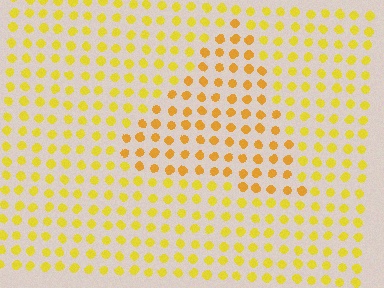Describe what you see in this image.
The image is filled with small yellow elements in a uniform arrangement. A triangle-shaped region is visible where the elements are tinted to a slightly different hue, forming a subtle color boundary.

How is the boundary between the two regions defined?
The boundary is defined purely by a slight shift in hue (about 19 degrees). Spacing, size, and orientation are identical on both sides.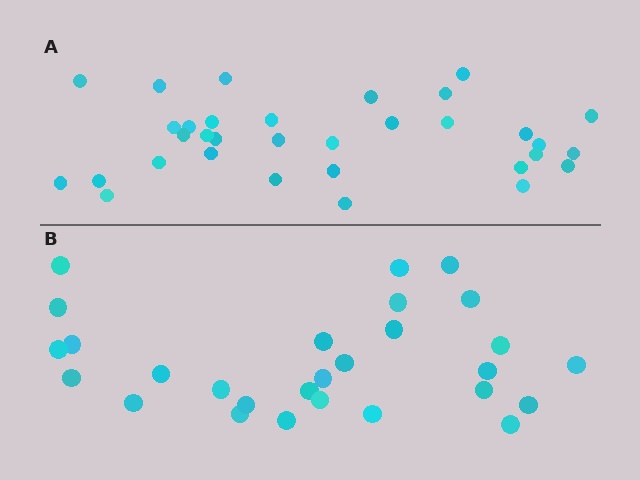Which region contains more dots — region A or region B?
Region A (the top region) has more dots.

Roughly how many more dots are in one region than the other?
Region A has about 5 more dots than region B.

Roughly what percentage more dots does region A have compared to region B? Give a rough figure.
About 20% more.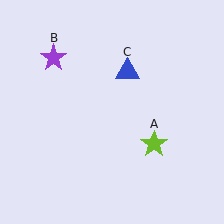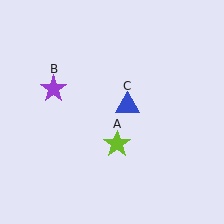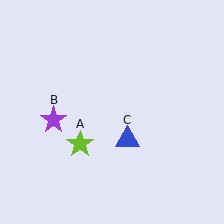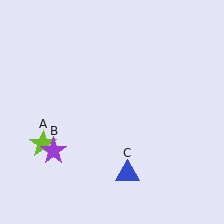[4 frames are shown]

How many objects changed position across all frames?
3 objects changed position: lime star (object A), purple star (object B), blue triangle (object C).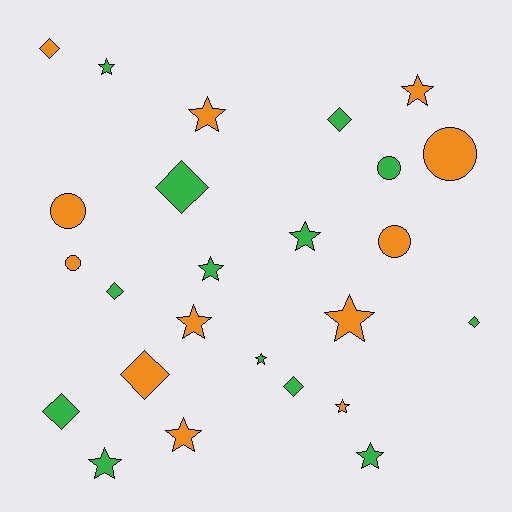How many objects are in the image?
There are 25 objects.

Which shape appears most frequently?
Star, with 12 objects.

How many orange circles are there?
There are 4 orange circles.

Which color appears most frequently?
Green, with 13 objects.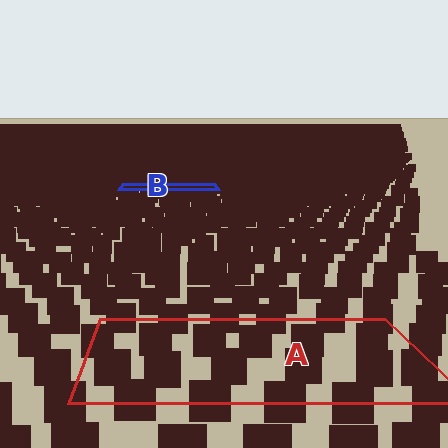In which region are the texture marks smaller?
The texture marks are smaller in region B, because it is farther away.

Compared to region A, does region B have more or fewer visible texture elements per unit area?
Region B has more texture elements per unit area — they are packed more densely because it is farther away.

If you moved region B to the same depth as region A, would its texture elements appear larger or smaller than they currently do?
They would appear larger. At a closer depth, the same texture elements are projected at a bigger on-screen size.